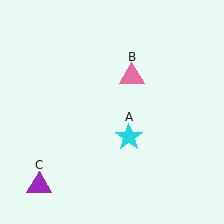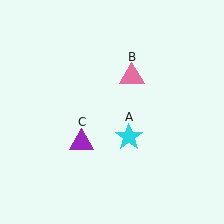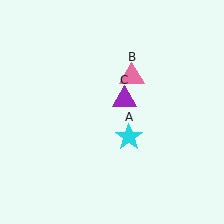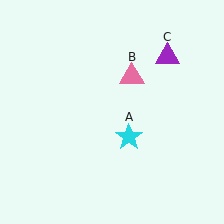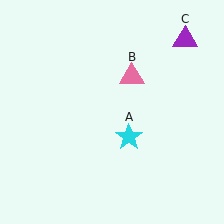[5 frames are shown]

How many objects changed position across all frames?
1 object changed position: purple triangle (object C).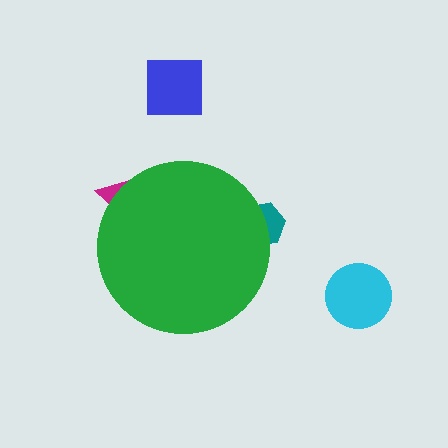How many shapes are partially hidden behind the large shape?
2 shapes are partially hidden.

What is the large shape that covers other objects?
A green circle.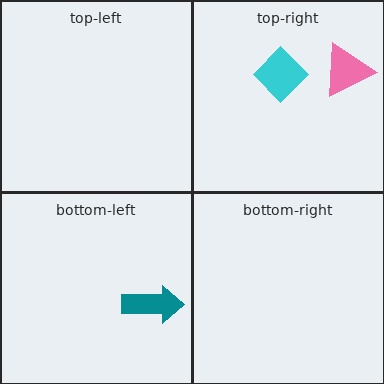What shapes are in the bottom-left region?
The teal arrow.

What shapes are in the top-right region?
The cyan diamond, the pink triangle.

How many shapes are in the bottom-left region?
1.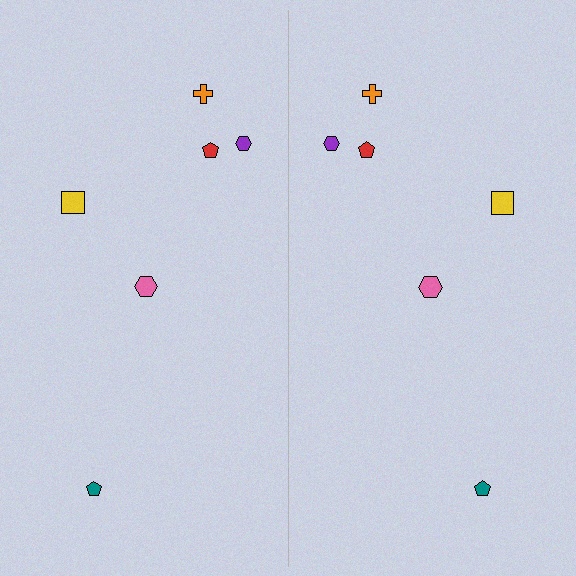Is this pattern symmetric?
Yes, this pattern has bilateral (reflection) symmetry.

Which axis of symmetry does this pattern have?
The pattern has a vertical axis of symmetry running through the center of the image.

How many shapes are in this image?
There are 12 shapes in this image.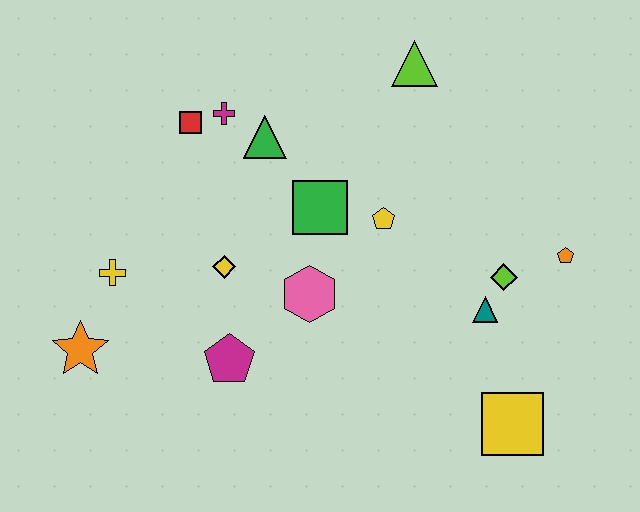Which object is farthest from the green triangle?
The yellow square is farthest from the green triangle.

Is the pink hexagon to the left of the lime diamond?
Yes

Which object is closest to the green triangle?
The magenta cross is closest to the green triangle.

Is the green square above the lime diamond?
Yes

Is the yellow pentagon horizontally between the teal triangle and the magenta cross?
Yes